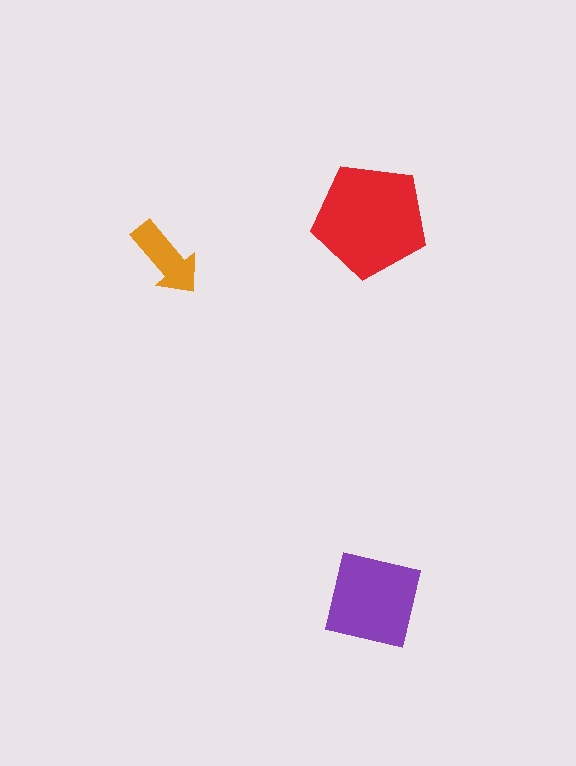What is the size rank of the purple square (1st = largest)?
2nd.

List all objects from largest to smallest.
The red pentagon, the purple square, the orange arrow.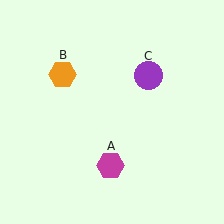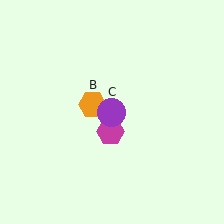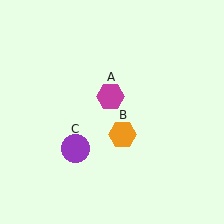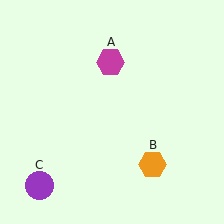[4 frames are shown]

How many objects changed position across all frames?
3 objects changed position: magenta hexagon (object A), orange hexagon (object B), purple circle (object C).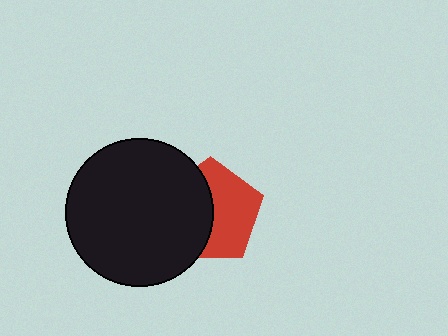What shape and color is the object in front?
The object in front is a black circle.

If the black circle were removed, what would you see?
You would see the complete red pentagon.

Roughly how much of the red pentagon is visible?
About half of it is visible (roughly 53%).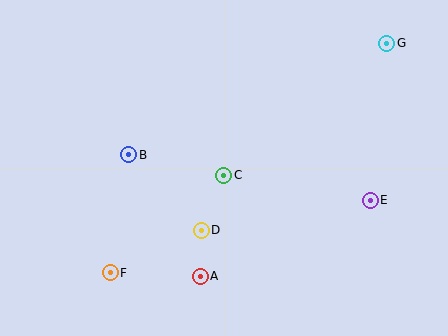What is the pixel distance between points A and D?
The distance between A and D is 46 pixels.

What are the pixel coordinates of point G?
Point G is at (387, 44).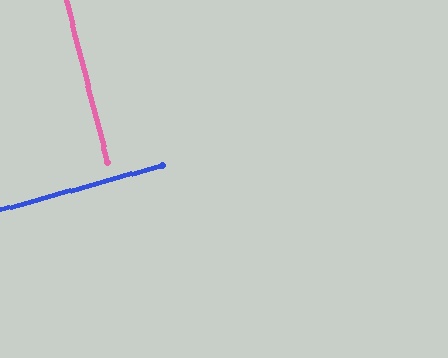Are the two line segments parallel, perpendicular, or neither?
Perpendicular — they meet at approximately 89°.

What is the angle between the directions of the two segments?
Approximately 89 degrees.